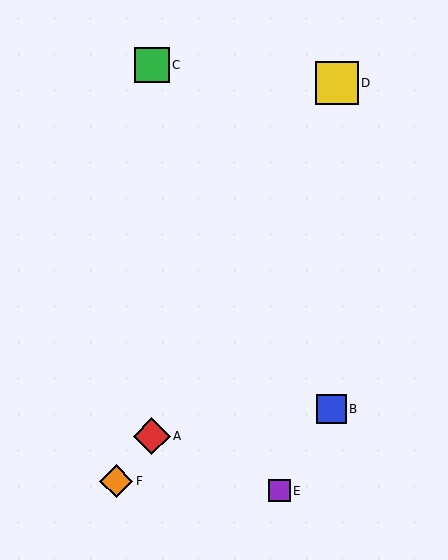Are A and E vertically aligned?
No, A is at x≈152 and E is at x≈280.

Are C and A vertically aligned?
Yes, both are at x≈152.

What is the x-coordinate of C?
Object C is at x≈152.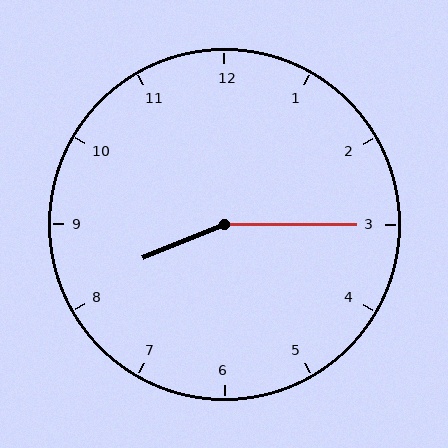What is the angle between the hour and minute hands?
Approximately 158 degrees.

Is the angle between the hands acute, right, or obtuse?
It is obtuse.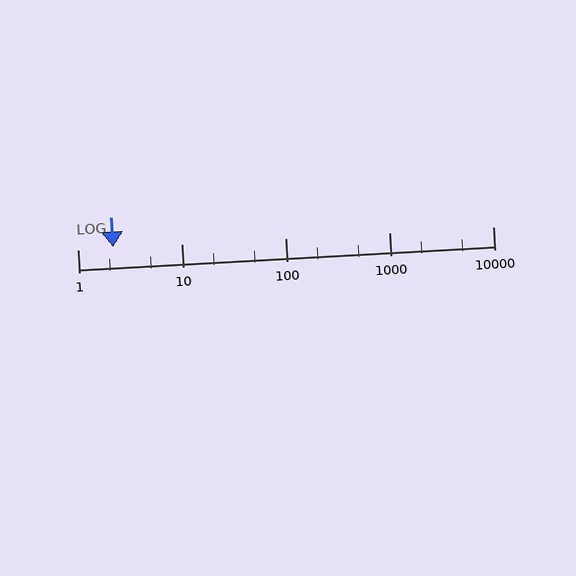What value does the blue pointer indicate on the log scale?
The pointer indicates approximately 2.2.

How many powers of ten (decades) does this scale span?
The scale spans 4 decades, from 1 to 10000.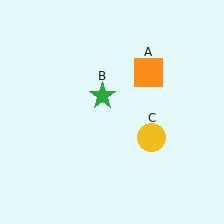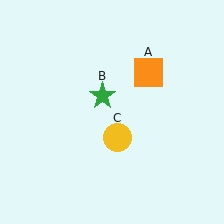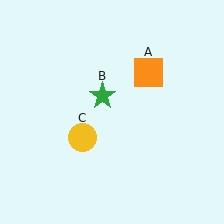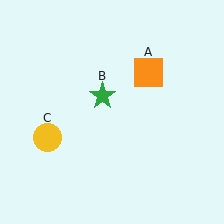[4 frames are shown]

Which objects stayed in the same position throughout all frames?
Orange square (object A) and green star (object B) remained stationary.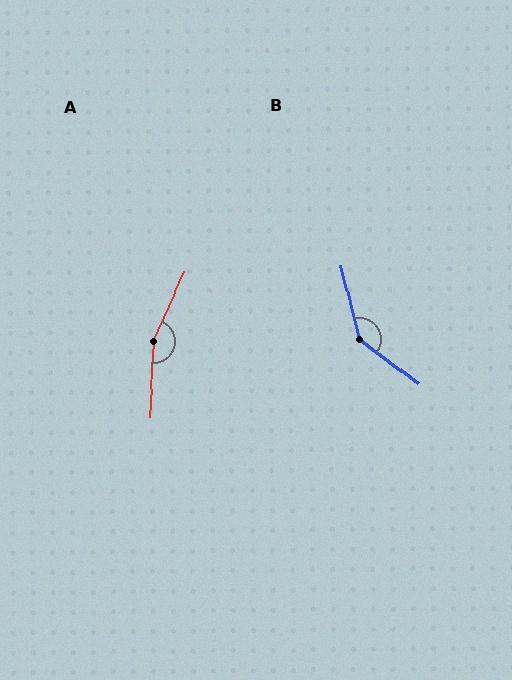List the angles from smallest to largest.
B (141°), A (158°).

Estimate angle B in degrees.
Approximately 141 degrees.